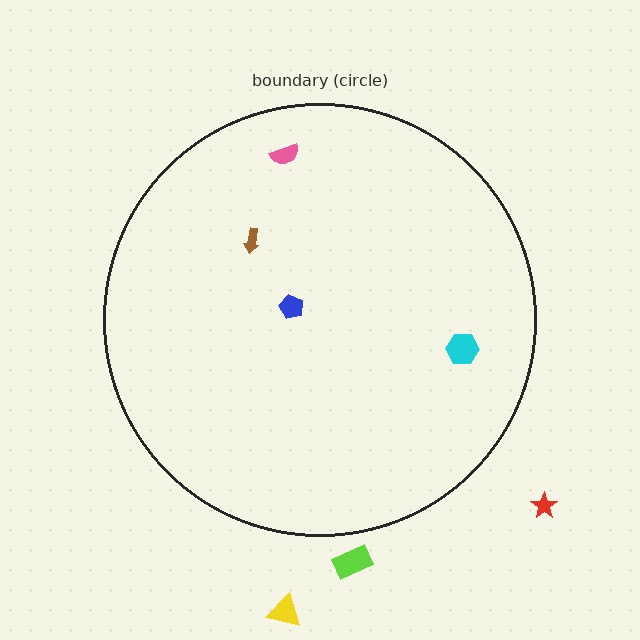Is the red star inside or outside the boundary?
Outside.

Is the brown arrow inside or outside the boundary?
Inside.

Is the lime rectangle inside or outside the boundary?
Outside.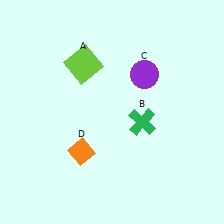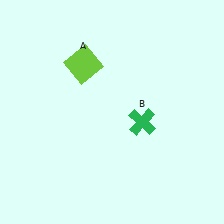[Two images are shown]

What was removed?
The orange diamond (D), the purple circle (C) were removed in Image 2.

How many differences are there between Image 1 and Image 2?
There are 2 differences between the two images.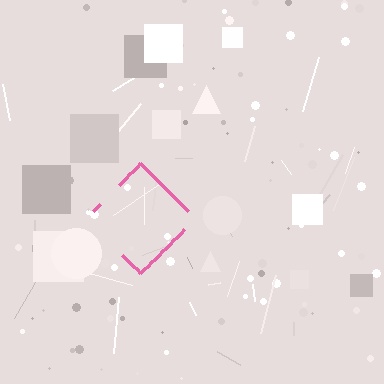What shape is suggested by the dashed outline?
The dashed outline suggests a diamond.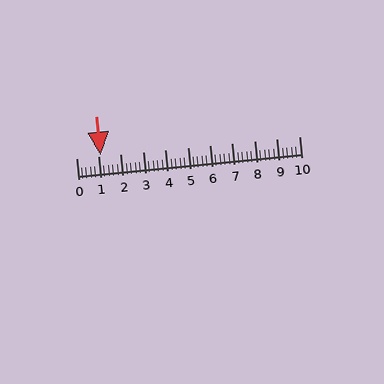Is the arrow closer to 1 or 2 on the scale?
The arrow is closer to 1.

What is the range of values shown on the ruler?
The ruler shows values from 0 to 10.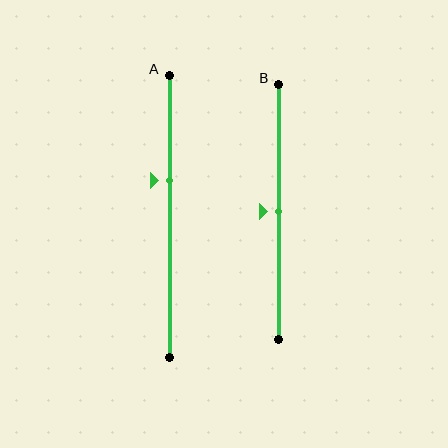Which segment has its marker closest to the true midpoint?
Segment B has its marker closest to the true midpoint.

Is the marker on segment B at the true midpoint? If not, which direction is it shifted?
Yes, the marker on segment B is at the true midpoint.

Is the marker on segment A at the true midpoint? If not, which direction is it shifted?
No, the marker on segment A is shifted upward by about 13% of the segment length.